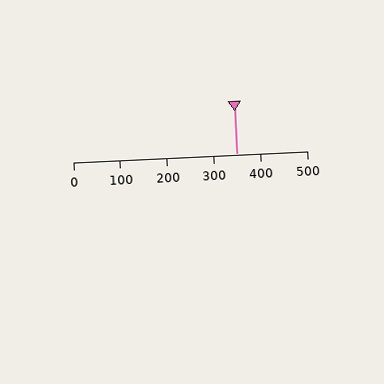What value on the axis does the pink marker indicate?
The marker indicates approximately 350.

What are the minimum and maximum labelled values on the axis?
The axis runs from 0 to 500.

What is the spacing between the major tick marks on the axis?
The major ticks are spaced 100 apart.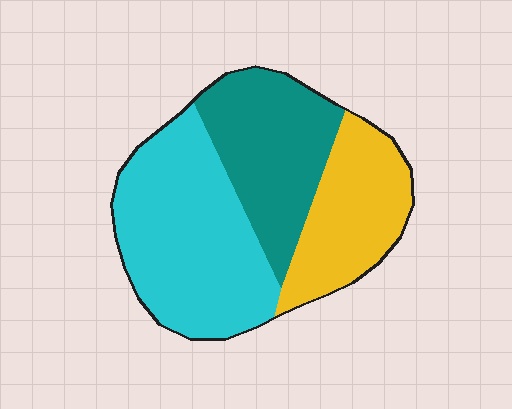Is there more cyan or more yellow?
Cyan.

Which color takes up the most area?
Cyan, at roughly 45%.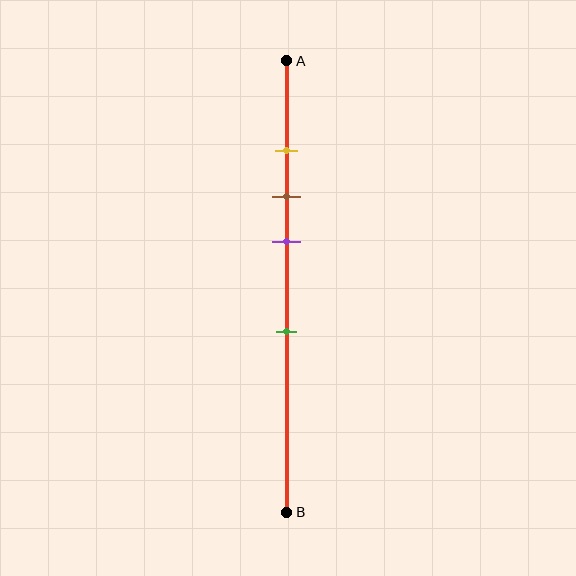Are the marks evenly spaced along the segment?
No, the marks are not evenly spaced.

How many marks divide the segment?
There are 4 marks dividing the segment.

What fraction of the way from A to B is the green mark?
The green mark is approximately 60% (0.6) of the way from A to B.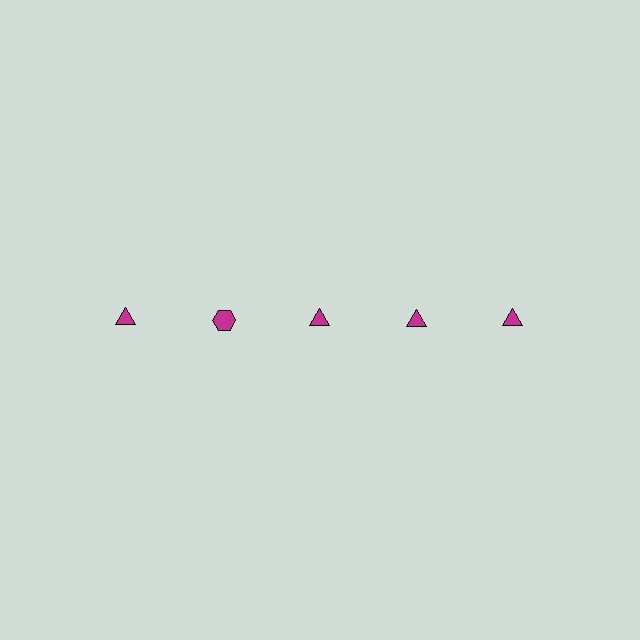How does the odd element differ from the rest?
It has a different shape: hexagon instead of triangle.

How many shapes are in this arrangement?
There are 5 shapes arranged in a grid pattern.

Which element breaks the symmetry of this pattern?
The magenta hexagon in the top row, second from left column breaks the symmetry. All other shapes are magenta triangles.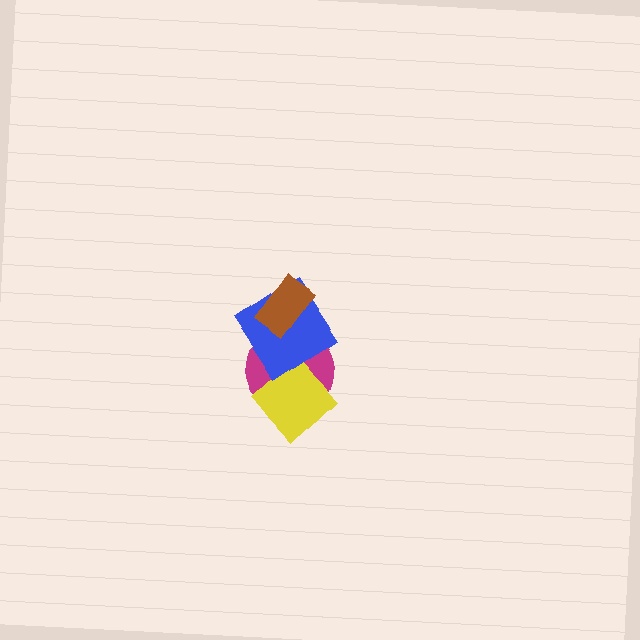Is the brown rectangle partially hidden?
No, no other shape covers it.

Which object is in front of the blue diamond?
The brown rectangle is in front of the blue diamond.